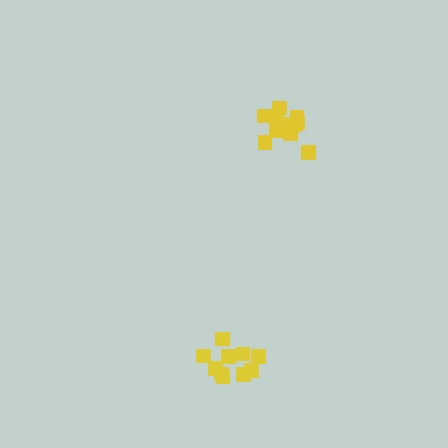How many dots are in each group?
Group 1: 10 dots, Group 2: 12 dots (22 total).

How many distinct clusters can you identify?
There are 2 distinct clusters.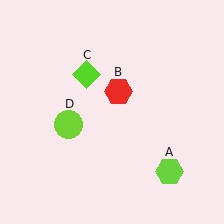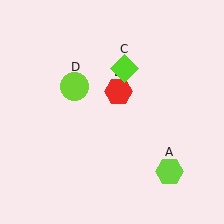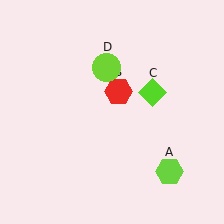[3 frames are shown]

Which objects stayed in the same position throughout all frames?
Lime hexagon (object A) and red hexagon (object B) remained stationary.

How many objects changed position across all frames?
2 objects changed position: lime diamond (object C), lime circle (object D).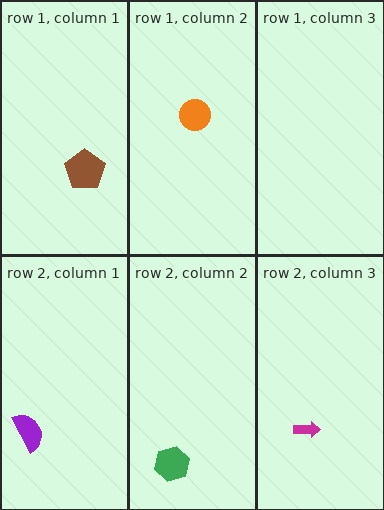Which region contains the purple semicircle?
The row 2, column 1 region.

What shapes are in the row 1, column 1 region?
The brown pentagon.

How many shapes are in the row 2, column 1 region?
1.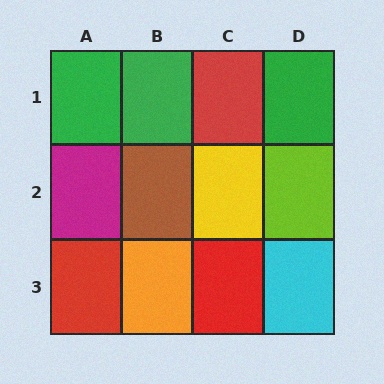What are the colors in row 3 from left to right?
Red, orange, red, cyan.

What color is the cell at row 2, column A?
Magenta.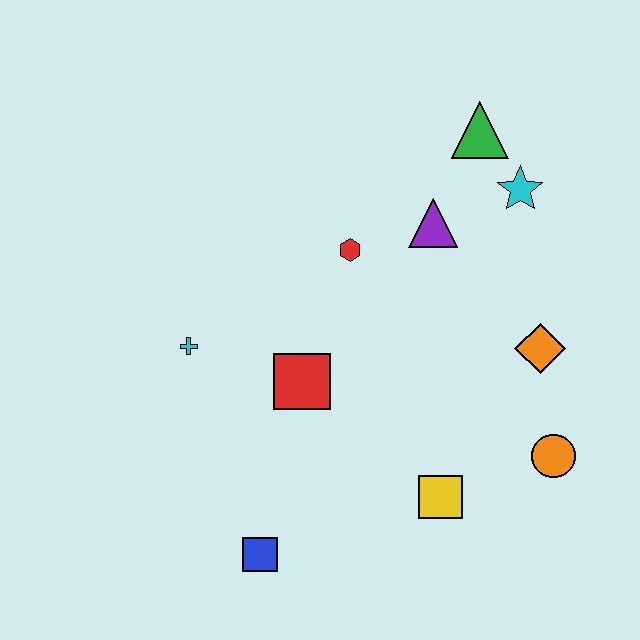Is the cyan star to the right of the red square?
Yes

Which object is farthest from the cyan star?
The blue square is farthest from the cyan star.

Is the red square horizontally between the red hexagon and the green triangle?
No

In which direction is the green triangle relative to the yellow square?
The green triangle is above the yellow square.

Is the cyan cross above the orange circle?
Yes